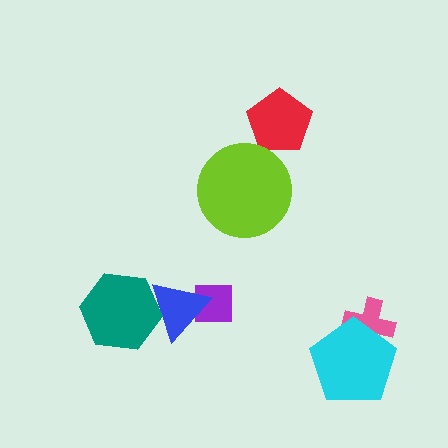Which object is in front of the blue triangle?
The teal hexagon is in front of the blue triangle.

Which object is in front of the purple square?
The blue triangle is in front of the purple square.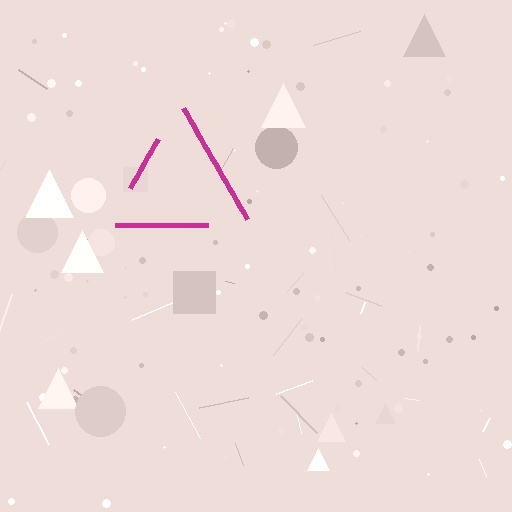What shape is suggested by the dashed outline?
The dashed outline suggests a triangle.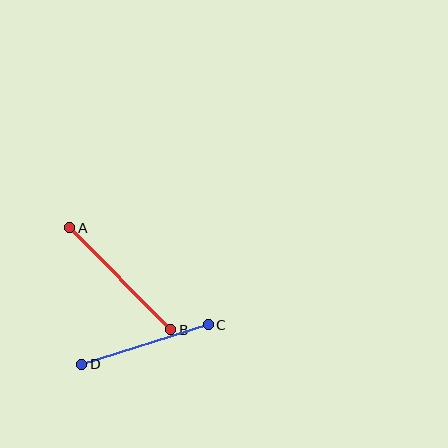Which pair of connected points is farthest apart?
Points A and B are farthest apart.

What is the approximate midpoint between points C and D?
The midpoint is at approximately (145, 344) pixels.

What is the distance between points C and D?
The distance is approximately 133 pixels.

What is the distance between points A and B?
The distance is approximately 144 pixels.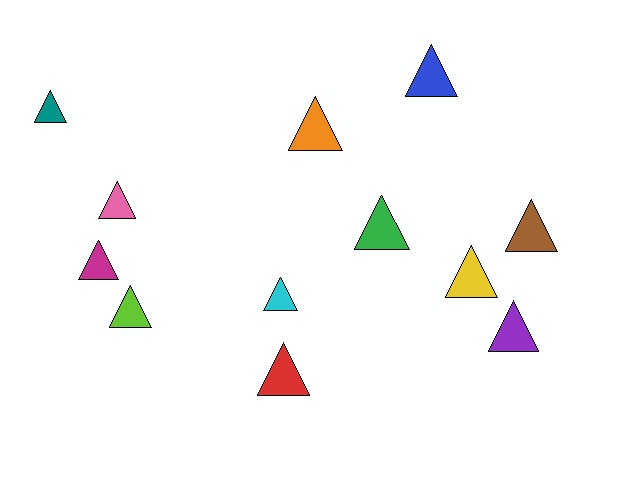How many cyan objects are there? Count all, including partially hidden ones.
There is 1 cyan object.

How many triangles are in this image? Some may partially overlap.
There are 12 triangles.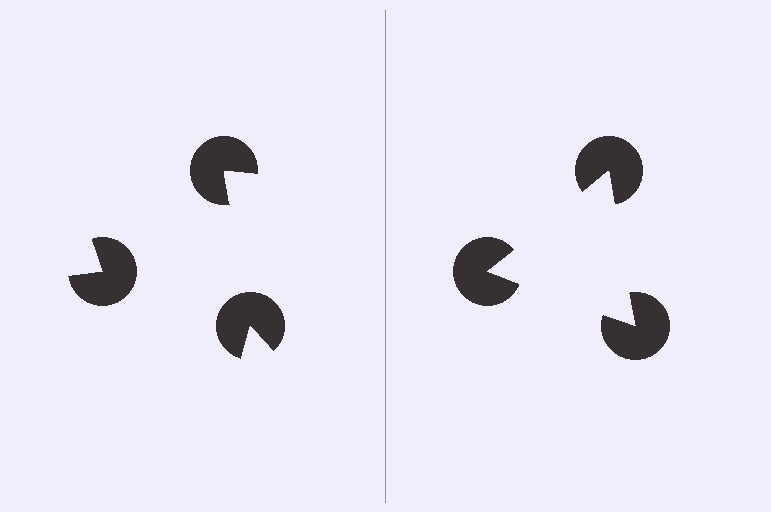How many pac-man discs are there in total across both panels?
6 — 3 on each side.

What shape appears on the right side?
An illusory triangle.